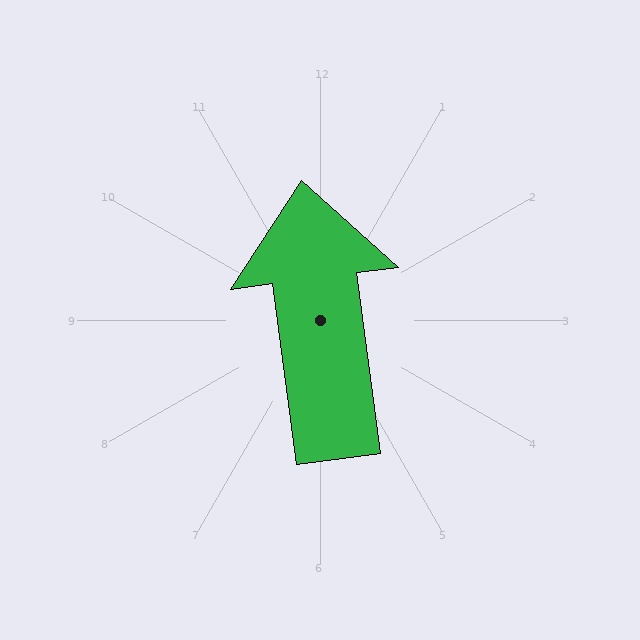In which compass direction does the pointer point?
North.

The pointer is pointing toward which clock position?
Roughly 12 o'clock.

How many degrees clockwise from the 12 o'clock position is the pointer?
Approximately 352 degrees.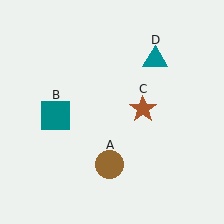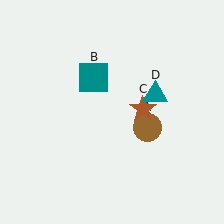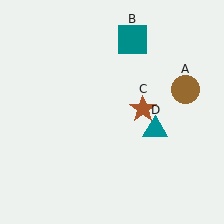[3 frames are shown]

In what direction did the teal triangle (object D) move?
The teal triangle (object D) moved down.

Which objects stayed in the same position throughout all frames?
Brown star (object C) remained stationary.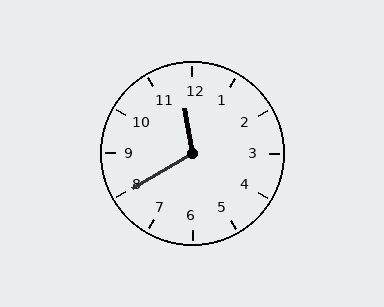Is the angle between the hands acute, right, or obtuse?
It is obtuse.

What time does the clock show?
11:40.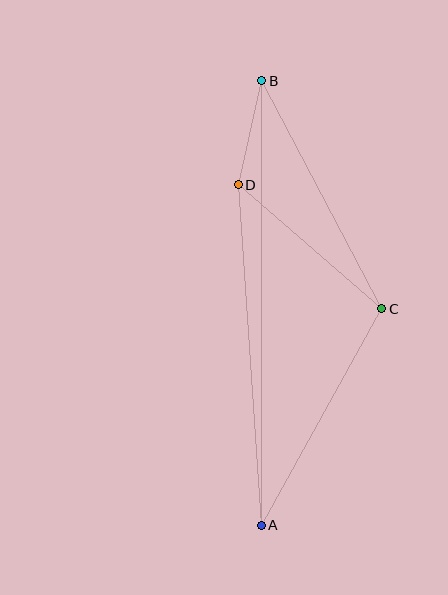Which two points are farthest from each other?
Points A and B are farthest from each other.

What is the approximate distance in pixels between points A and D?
The distance between A and D is approximately 341 pixels.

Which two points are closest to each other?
Points B and D are closest to each other.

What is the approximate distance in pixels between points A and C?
The distance between A and C is approximately 248 pixels.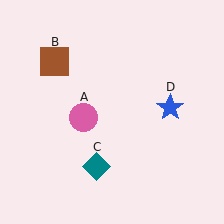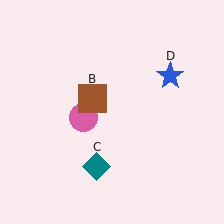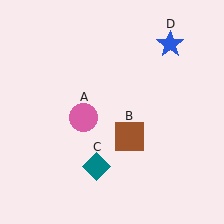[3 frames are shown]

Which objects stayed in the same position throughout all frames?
Pink circle (object A) and teal diamond (object C) remained stationary.